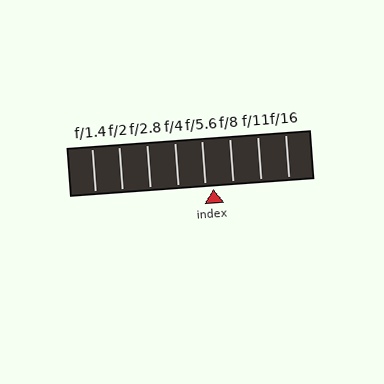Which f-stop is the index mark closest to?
The index mark is closest to f/5.6.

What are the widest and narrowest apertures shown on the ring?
The widest aperture shown is f/1.4 and the narrowest is f/16.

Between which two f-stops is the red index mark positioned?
The index mark is between f/5.6 and f/8.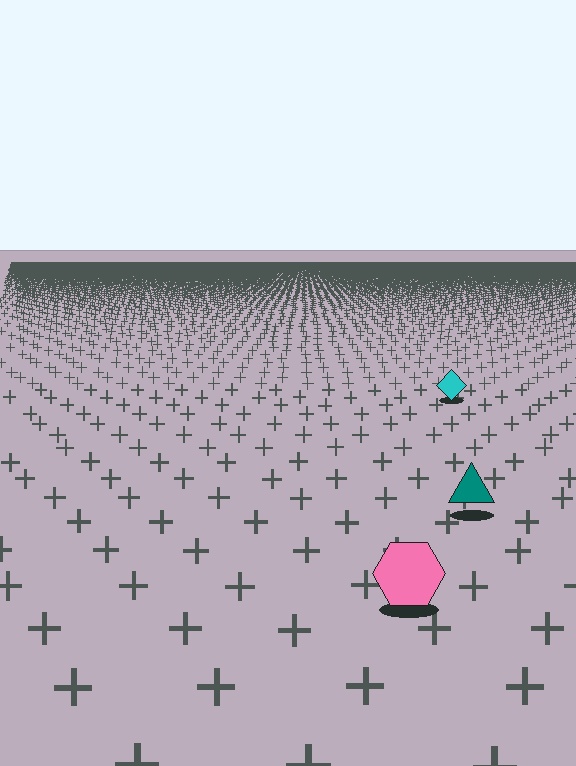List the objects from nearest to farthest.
From nearest to farthest: the pink hexagon, the teal triangle, the cyan diamond.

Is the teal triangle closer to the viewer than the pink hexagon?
No. The pink hexagon is closer — you can tell from the texture gradient: the ground texture is coarser near it.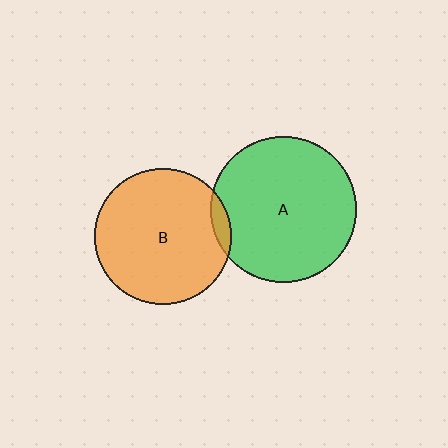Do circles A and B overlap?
Yes.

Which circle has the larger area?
Circle A (green).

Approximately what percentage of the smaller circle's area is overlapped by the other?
Approximately 5%.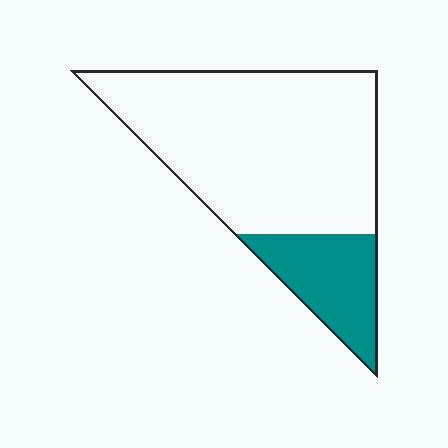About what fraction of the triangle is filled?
About one fifth (1/5).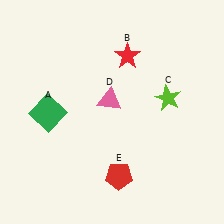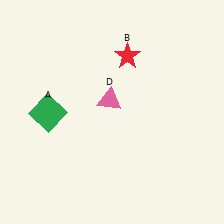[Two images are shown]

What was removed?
The lime star (C), the red pentagon (E) were removed in Image 2.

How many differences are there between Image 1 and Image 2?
There are 2 differences between the two images.